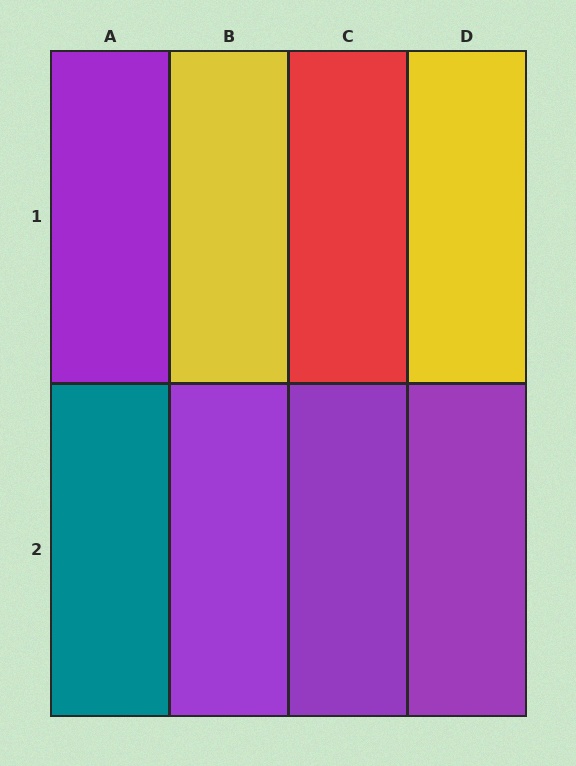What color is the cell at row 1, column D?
Yellow.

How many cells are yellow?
2 cells are yellow.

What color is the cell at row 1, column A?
Purple.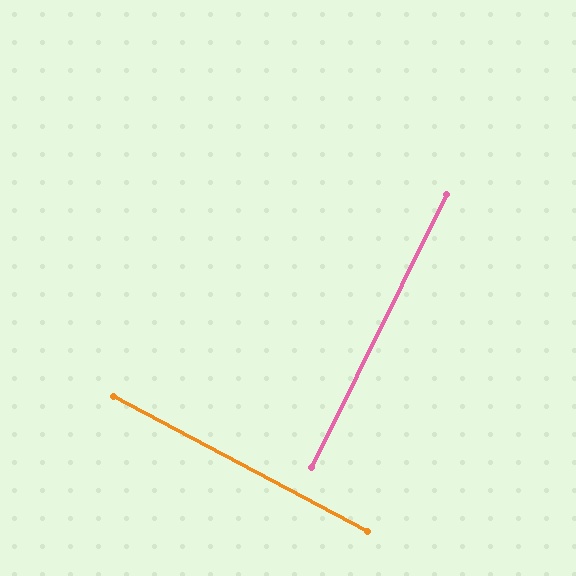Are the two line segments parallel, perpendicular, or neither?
Perpendicular — they meet at approximately 88°.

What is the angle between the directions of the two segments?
Approximately 88 degrees.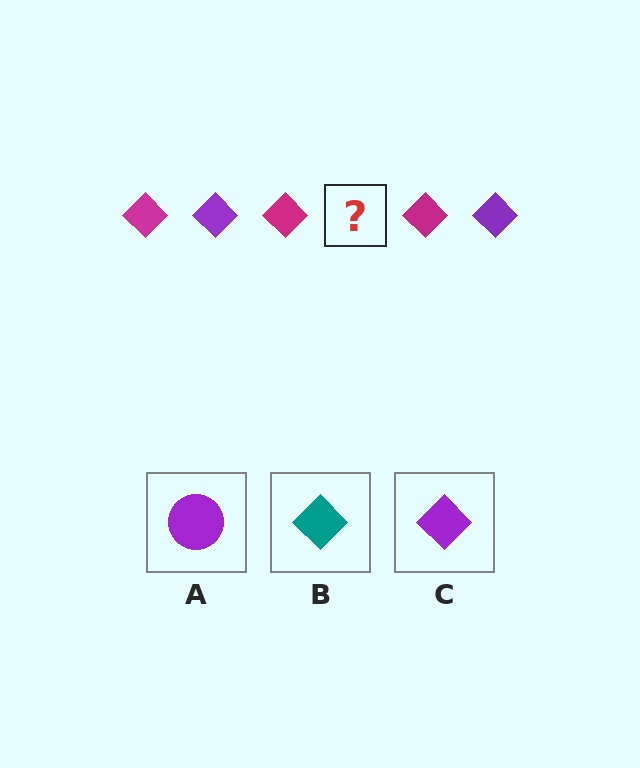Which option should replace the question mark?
Option C.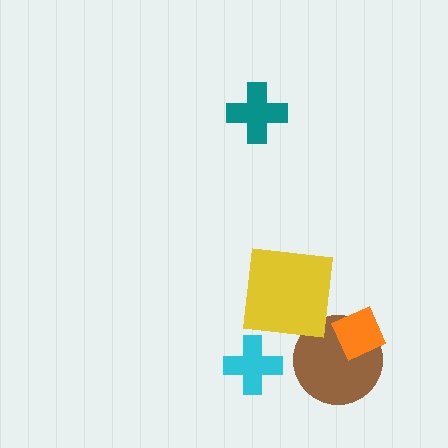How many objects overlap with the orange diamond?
1 object overlaps with the orange diamond.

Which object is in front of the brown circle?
The orange diamond is in front of the brown circle.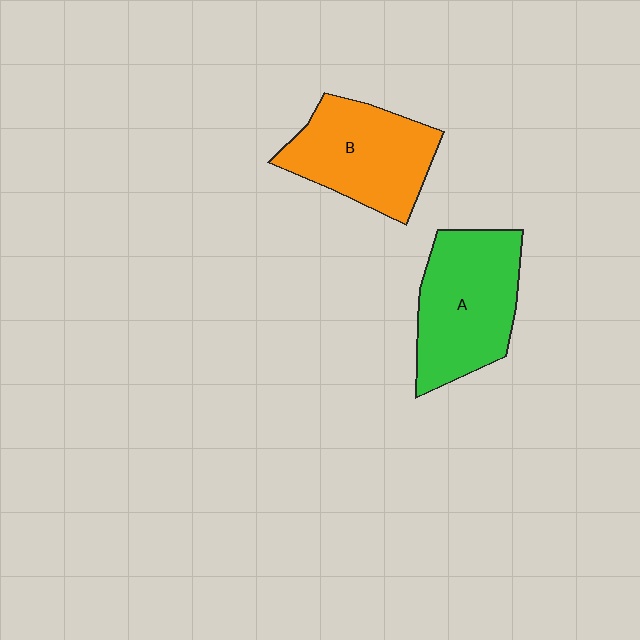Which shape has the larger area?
Shape A (green).